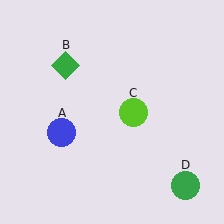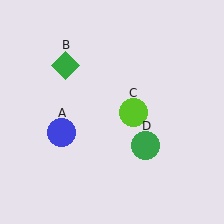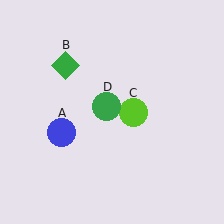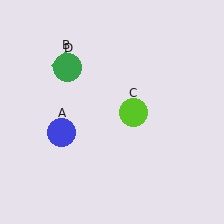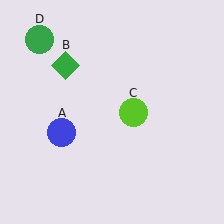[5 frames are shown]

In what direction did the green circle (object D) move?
The green circle (object D) moved up and to the left.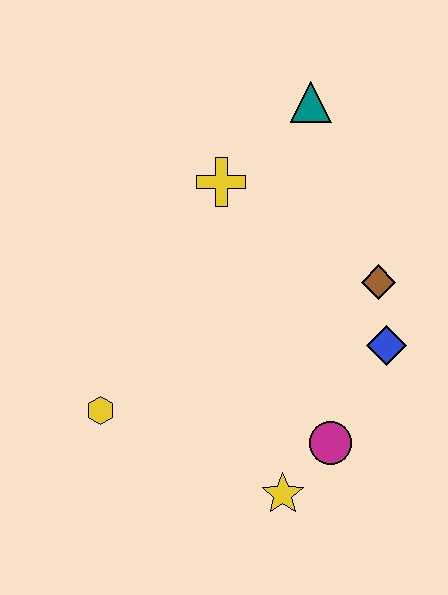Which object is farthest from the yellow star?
The teal triangle is farthest from the yellow star.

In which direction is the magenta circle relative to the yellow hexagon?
The magenta circle is to the right of the yellow hexagon.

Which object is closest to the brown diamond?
The blue diamond is closest to the brown diamond.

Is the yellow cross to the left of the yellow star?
Yes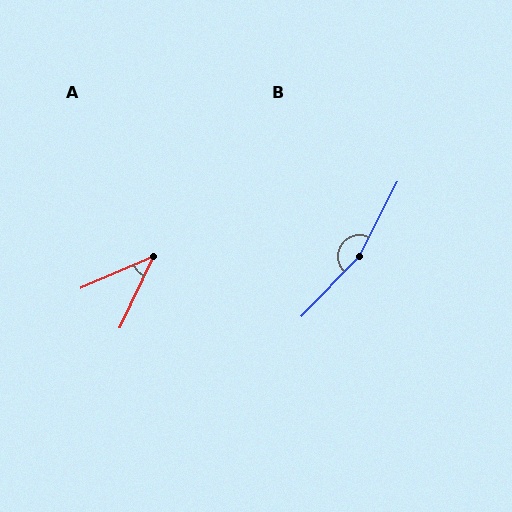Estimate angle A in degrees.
Approximately 42 degrees.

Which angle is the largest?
B, at approximately 163 degrees.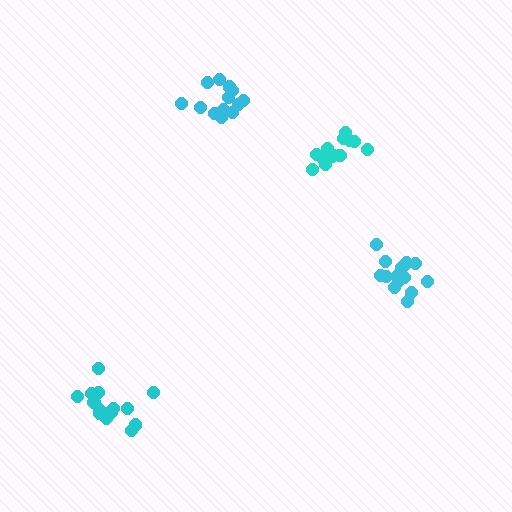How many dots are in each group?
Group 1: 15 dots, Group 2: 14 dots, Group 3: 15 dots, Group 4: 13 dots (57 total).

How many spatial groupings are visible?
There are 4 spatial groupings.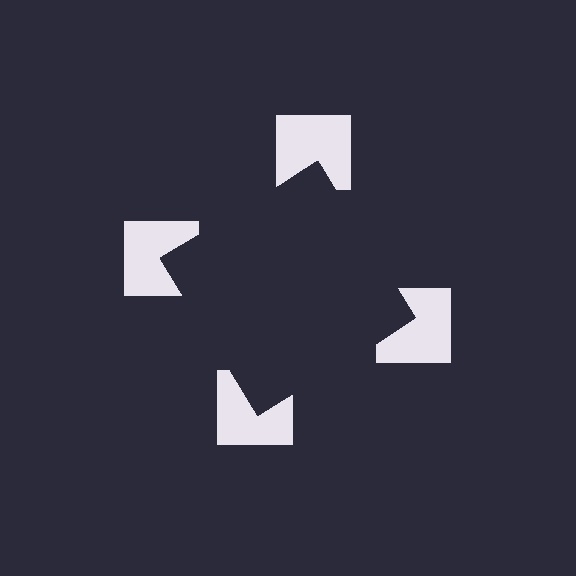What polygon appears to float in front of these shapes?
An illusory square — its edges are inferred from the aligned wedge cuts in the notched squares, not physically drawn.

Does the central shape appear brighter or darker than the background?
It typically appears slightly darker than the background, even though no actual brightness change is drawn.